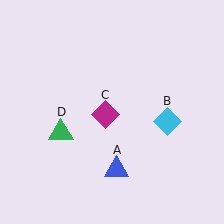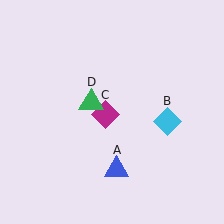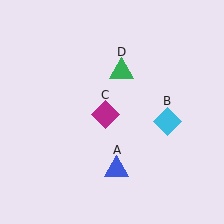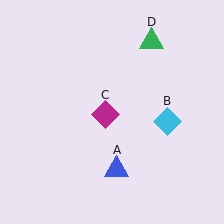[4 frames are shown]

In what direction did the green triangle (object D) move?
The green triangle (object D) moved up and to the right.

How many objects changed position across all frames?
1 object changed position: green triangle (object D).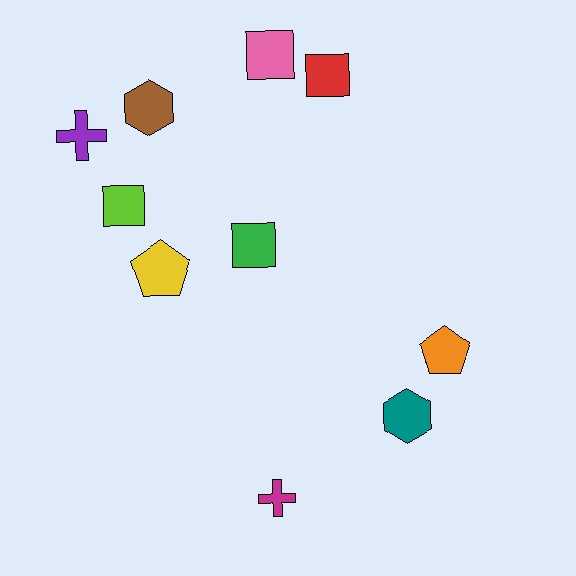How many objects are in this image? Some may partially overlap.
There are 10 objects.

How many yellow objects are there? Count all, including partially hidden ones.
There is 1 yellow object.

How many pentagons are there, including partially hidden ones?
There are 2 pentagons.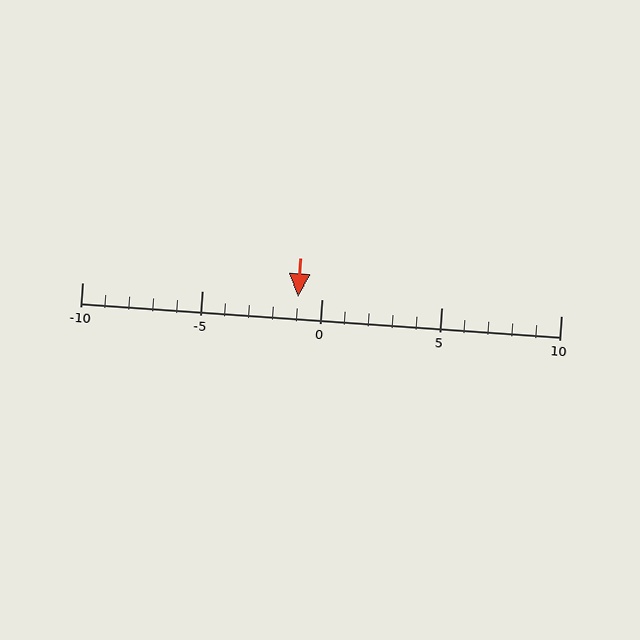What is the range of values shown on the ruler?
The ruler shows values from -10 to 10.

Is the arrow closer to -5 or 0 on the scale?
The arrow is closer to 0.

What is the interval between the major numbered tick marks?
The major tick marks are spaced 5 units apart.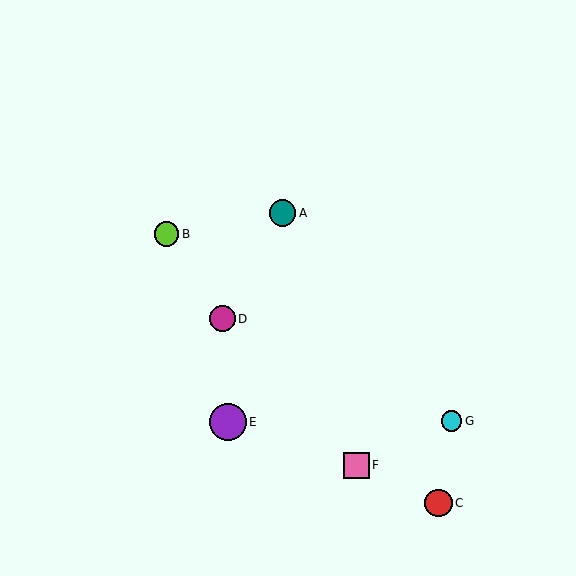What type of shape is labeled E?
Shape E is a purple circle.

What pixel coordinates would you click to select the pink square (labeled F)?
Click at (357, 465) to select the pink square F.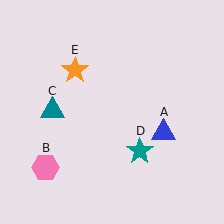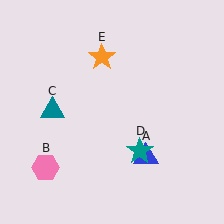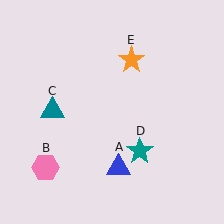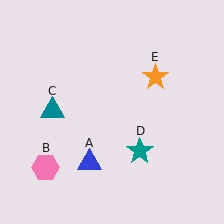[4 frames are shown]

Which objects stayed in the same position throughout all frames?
Pink hexagon (object B) and teal triangle (object C) and teal star (object D) remained stationary.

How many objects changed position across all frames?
2 objects changed position: blue triangle (object A), orange star (object E).